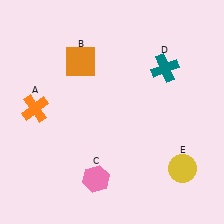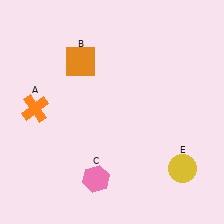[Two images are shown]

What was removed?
The teal cross (D) was removed in Image 2.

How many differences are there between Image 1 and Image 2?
There is 1 difference between the two images.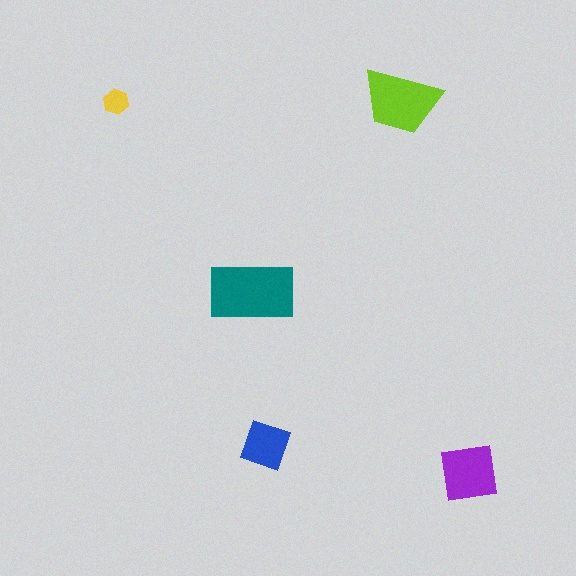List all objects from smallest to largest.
The yellow hexagon, the blue diamond, the purple square, the lime trapezoid, the teal rectangle.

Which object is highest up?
The yellow hexagon is topmost.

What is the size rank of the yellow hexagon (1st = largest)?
5th.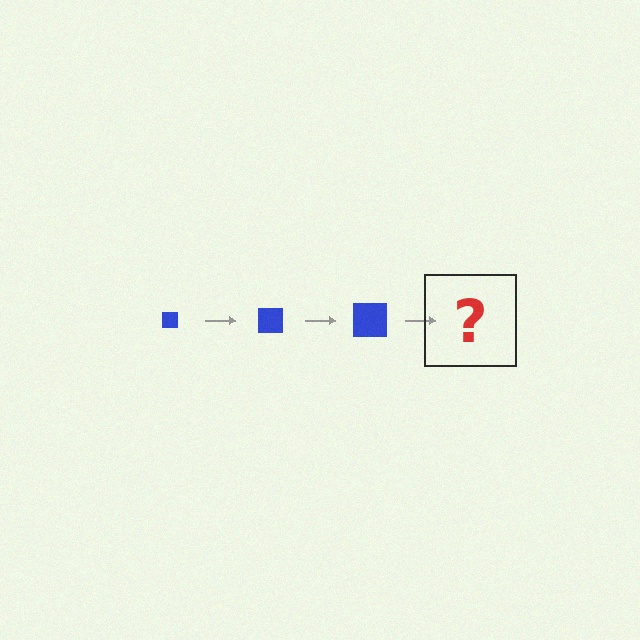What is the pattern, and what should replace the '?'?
The pattern is that the square gets progressively larger each step. The '?' should be a blue square, larger than the previous one.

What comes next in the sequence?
The next element should be a blue square, larger than the previous one.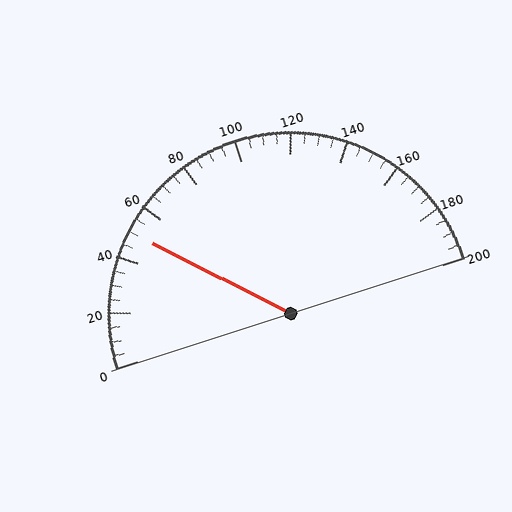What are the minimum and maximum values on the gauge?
The gauge ranges from 0 to 200.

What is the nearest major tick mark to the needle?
The nearest major tick mark is 40.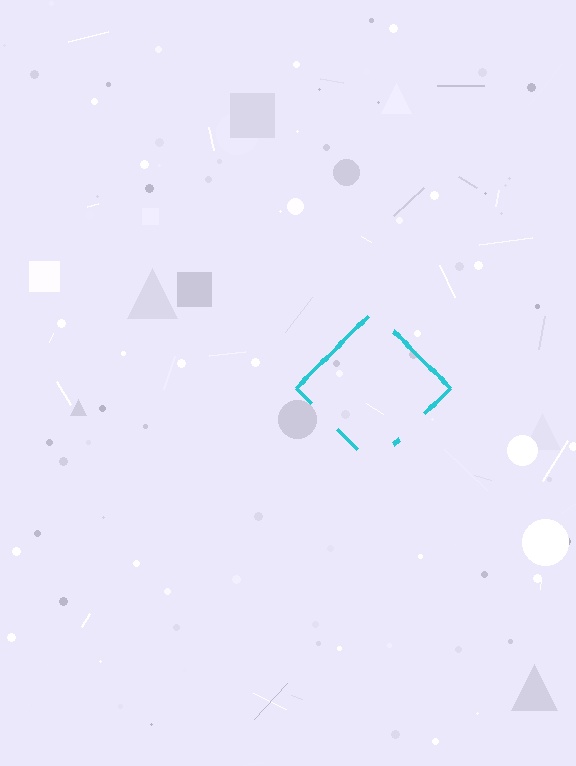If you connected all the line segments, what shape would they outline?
They would outline a diamond.